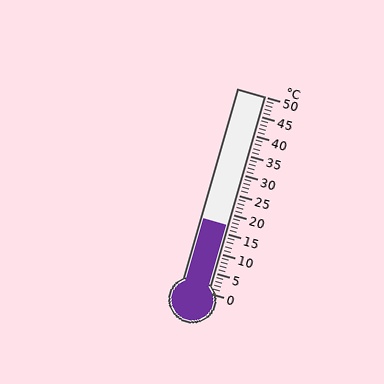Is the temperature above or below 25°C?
The temperature is below 25°C.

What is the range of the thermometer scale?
The thermometer scale ranges from 0°C to 50°C.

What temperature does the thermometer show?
The thermometer shows approximately 17°C.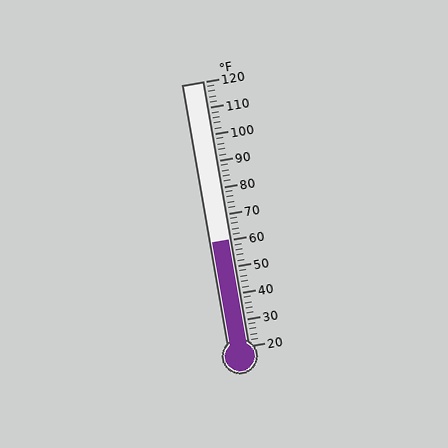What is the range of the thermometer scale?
The thermometer scale ranges from 20°F to 120°F.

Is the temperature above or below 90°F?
The temperature is below 90°F.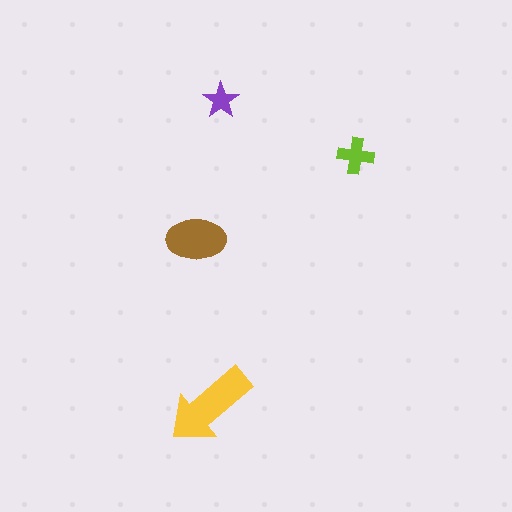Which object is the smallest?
The purple star.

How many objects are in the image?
There are 4 objects in the image.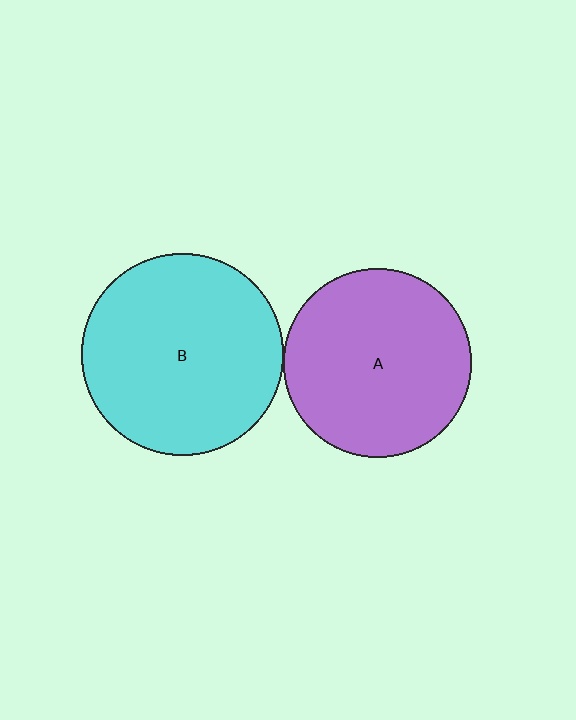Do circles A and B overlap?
Yes.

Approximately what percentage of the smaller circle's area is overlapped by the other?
Approximately 5%.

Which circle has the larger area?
Circle B (cyan).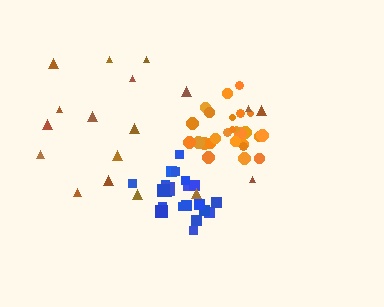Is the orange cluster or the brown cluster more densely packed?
Orange.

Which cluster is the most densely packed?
Orange.